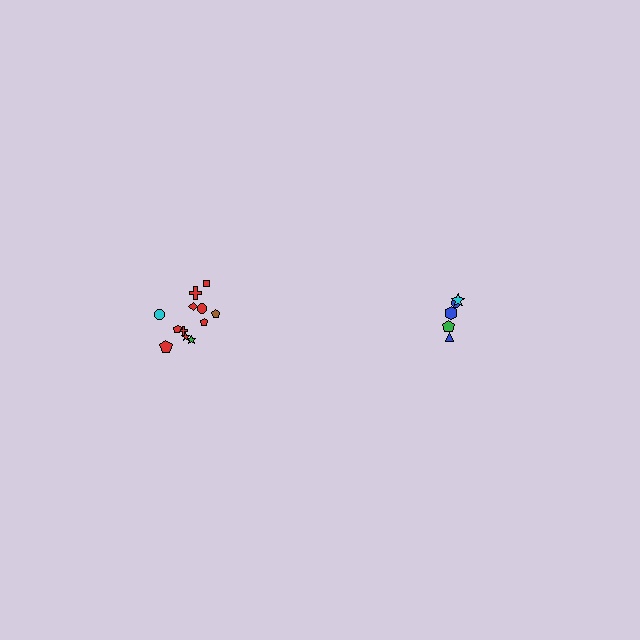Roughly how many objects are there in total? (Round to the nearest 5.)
Roughly 15 objects in total.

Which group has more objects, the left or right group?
The left group.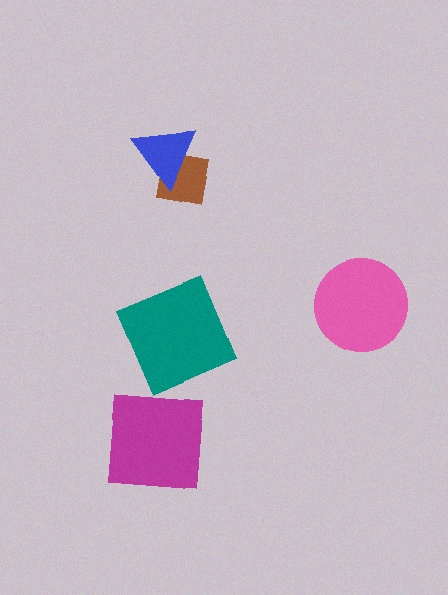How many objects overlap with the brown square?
1 object overlaps with the brown square.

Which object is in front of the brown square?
The blue triangle is in front of the brown square.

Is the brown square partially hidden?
Yes, it is partially covered by another shape.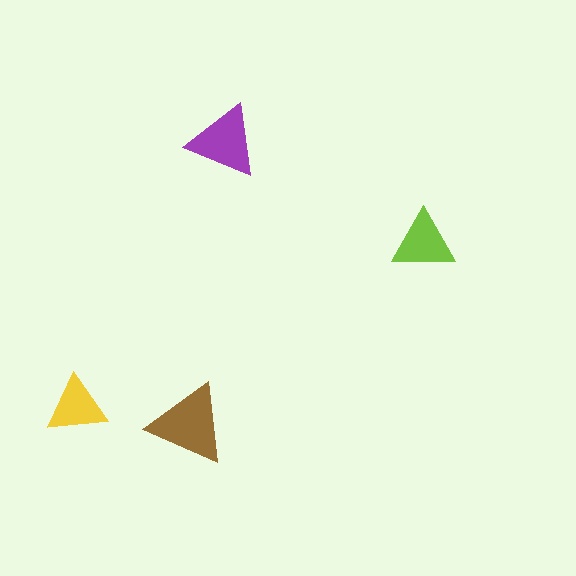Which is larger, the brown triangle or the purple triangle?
The brown one.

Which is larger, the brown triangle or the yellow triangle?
The brown one.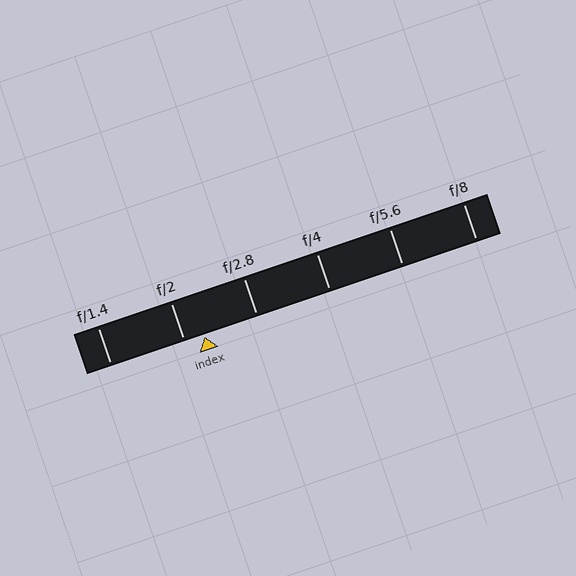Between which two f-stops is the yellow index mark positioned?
The index mark is between f/2 and f/2.8.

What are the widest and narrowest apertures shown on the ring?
The widest aperture shown is f/1.4 and the narrowest is f/8.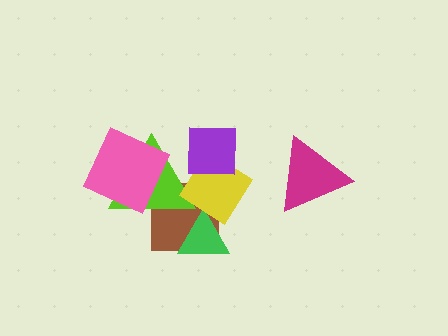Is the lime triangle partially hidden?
Yes, it is partially covered by another shape.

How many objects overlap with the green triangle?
2 objects overlap with the green triangle.